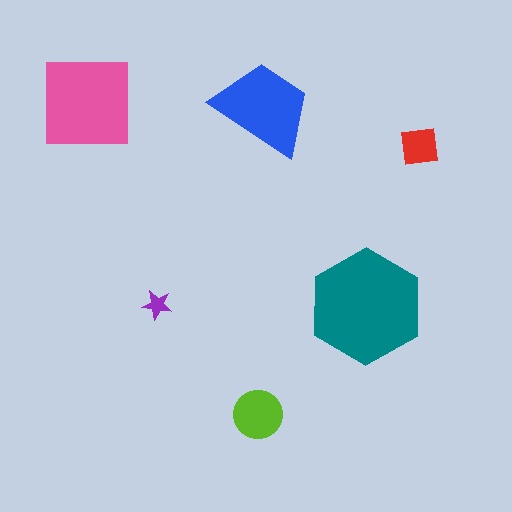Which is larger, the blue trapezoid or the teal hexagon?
The teal hexagon.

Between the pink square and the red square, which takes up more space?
The pink square.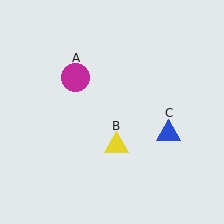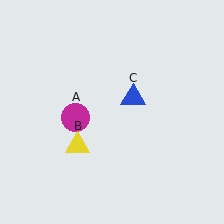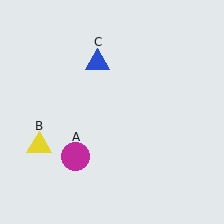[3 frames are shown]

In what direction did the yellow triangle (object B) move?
The yellow triangle (object B) moved left.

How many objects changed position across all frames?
3 objects changed position: magenta circle (object A), yellow triangle (object B), blue triangle (object C).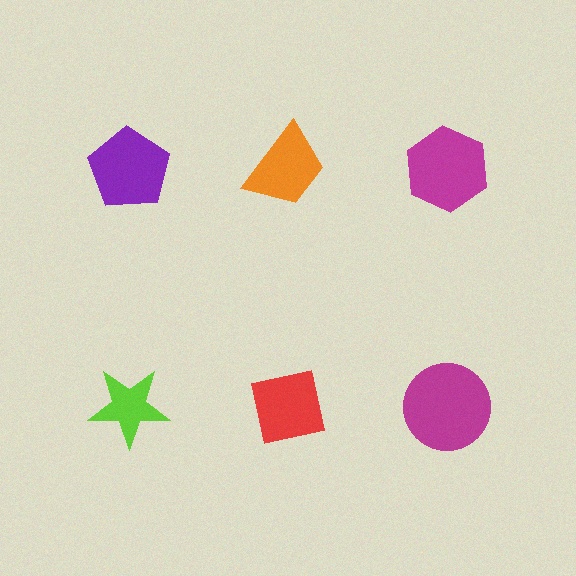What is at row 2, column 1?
A lime star.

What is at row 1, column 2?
An orange trapezoid.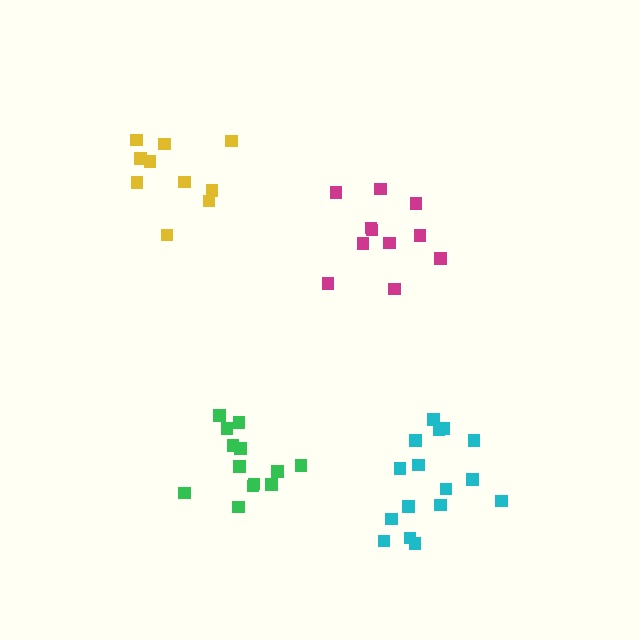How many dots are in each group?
Group 1: 13 dots, Group 2: 11 dots, Group 3: 10 dots, Group 4: 16 dots (50 total).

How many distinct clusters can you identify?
There are 4 distinct clusters.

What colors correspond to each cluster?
The clusters are colored: green, magenta, yellow, cyan.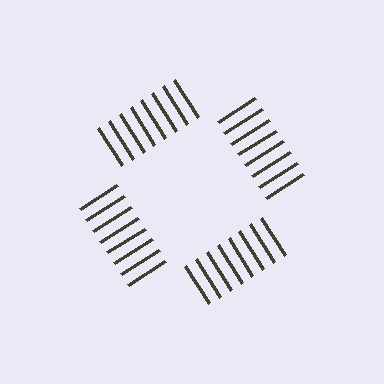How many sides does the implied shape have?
4 sides — the line-ends trace a square.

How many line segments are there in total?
32 — 8 along each of the 4 edges.